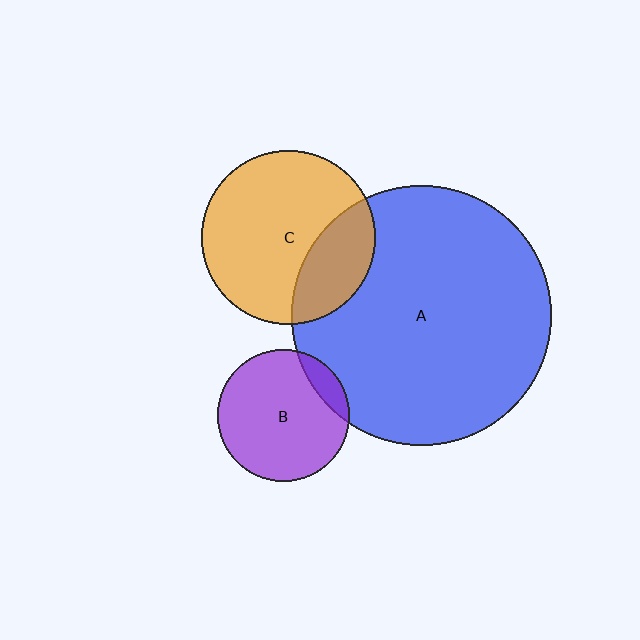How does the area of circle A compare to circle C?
Approximately 2.2 times.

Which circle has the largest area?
Circle A (blue).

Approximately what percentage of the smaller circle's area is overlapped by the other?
Approximately 25%.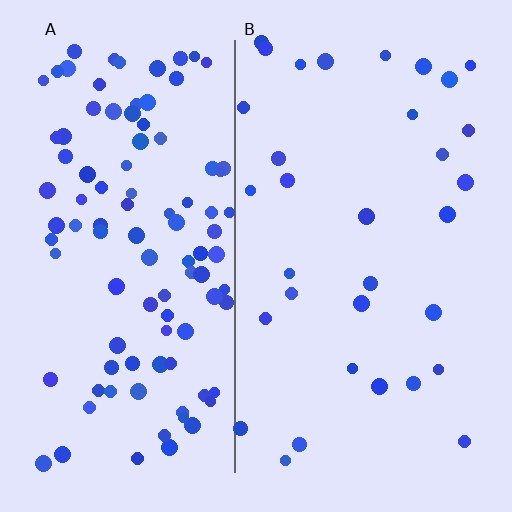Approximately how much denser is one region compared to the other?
Approximately 3.2× — region A over region B.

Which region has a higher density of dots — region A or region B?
A (the left).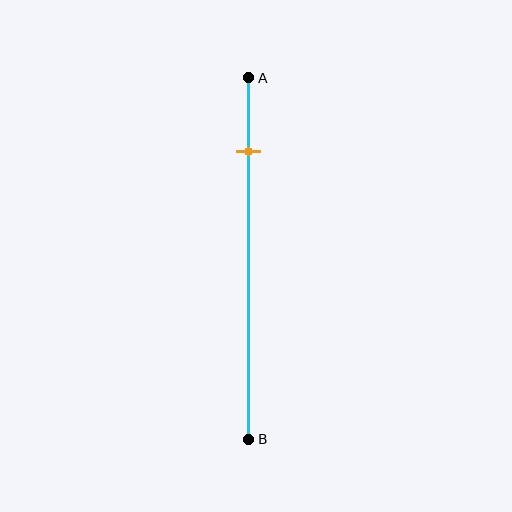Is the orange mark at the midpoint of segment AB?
No, the mark is at about 20% from A, not at the 50% midpoint.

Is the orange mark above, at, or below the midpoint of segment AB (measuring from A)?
The orange mark is above the midpoint of segment AB.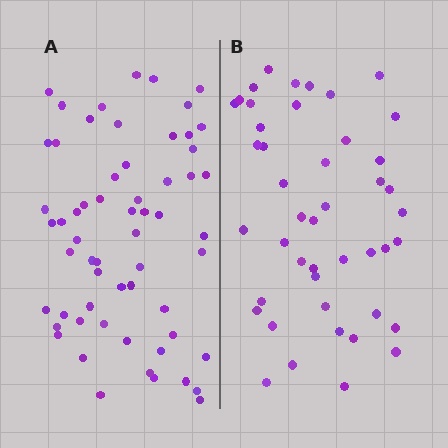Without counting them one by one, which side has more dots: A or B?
Region A (the left region) has more dots.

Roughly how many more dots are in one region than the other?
Region A has approximately 15 more dots than region B.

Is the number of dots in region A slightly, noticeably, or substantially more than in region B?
Region A has noticeably more, but not dramatically so. The ratio is roughly 1.3 to 1.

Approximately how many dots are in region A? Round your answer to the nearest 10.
About 60 dots.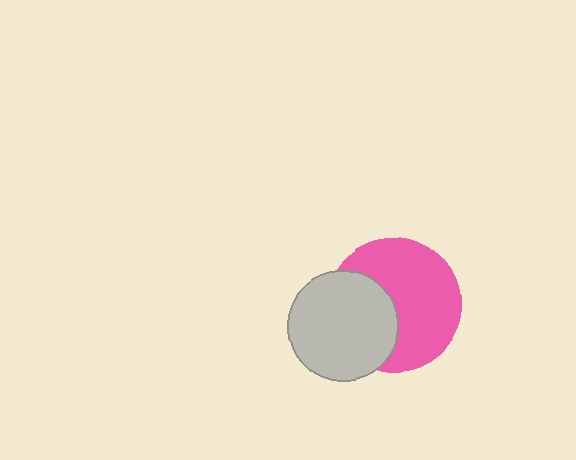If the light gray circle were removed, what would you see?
You would see the complete pink circle.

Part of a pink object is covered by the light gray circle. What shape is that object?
It is a circle.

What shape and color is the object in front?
The object in front is a light gray circle.